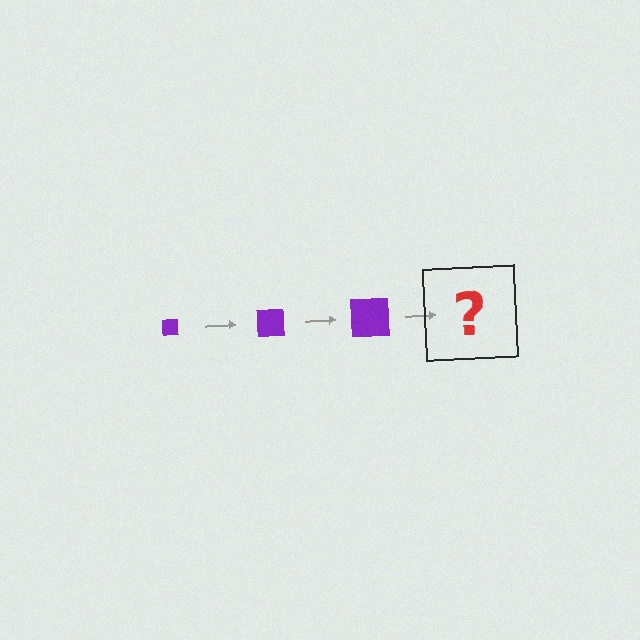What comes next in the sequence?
The next element should be a purple square, larger than the previous one.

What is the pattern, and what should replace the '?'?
The pattern is that the square gets progressively larger each step. The '?' should be a purple square, larger than the previous one.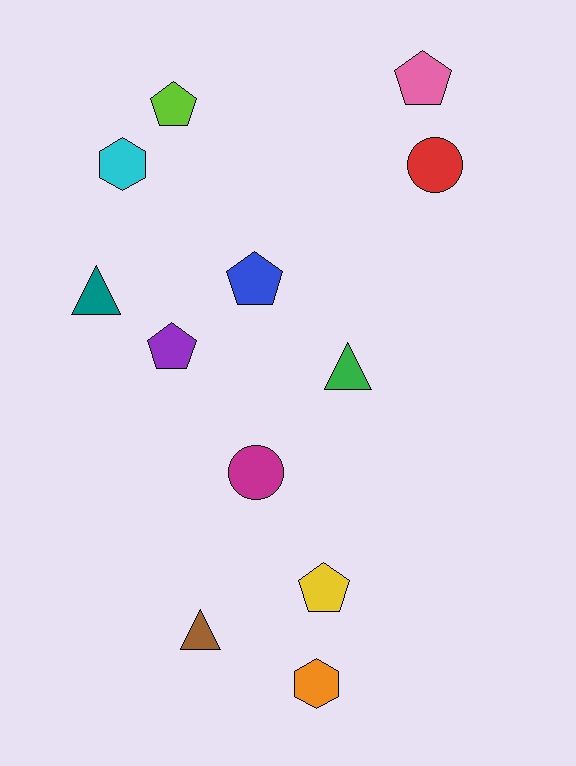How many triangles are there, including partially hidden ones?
There are 3 triangles.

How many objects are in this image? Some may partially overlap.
There are 12 objects.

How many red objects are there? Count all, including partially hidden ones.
There is 1 red object.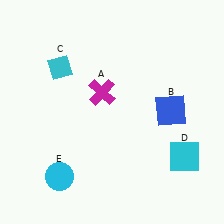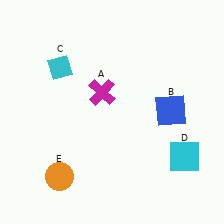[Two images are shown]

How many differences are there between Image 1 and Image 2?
There is 1 difference between the two images.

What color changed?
The circle (E) changed from cyan in Image 1 to orange in Image 2.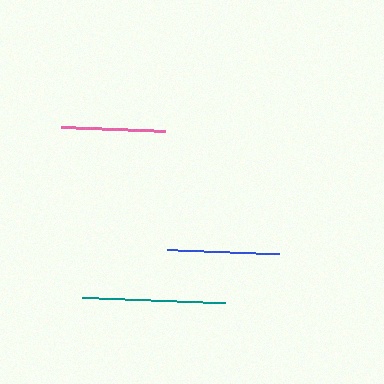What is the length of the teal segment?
The teal segment is approximately 143 pixels long.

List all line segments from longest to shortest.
From longest to shortest: teal, blue, pink.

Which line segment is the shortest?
The pink line is the shortest at approximately 105 pixels.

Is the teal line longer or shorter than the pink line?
The teal line is longer than the pink line.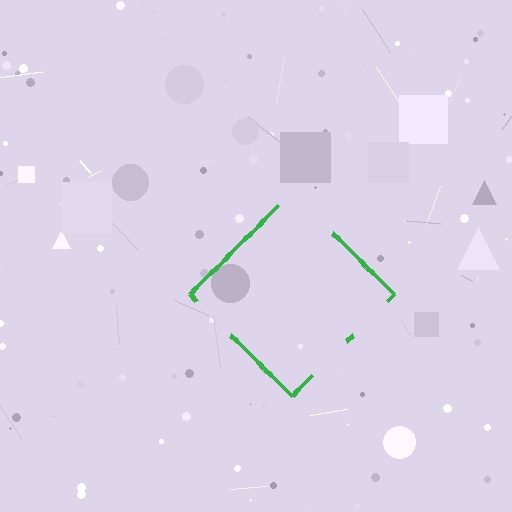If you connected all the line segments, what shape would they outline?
They would outline a diamond.